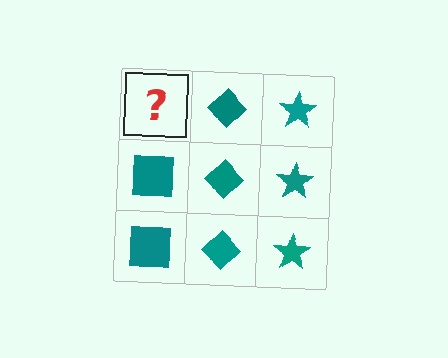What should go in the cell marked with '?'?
The missing cell should contain a teal square.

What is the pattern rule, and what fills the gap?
The rule is that each column has a consistent shape. The gap should be filled with a teal square.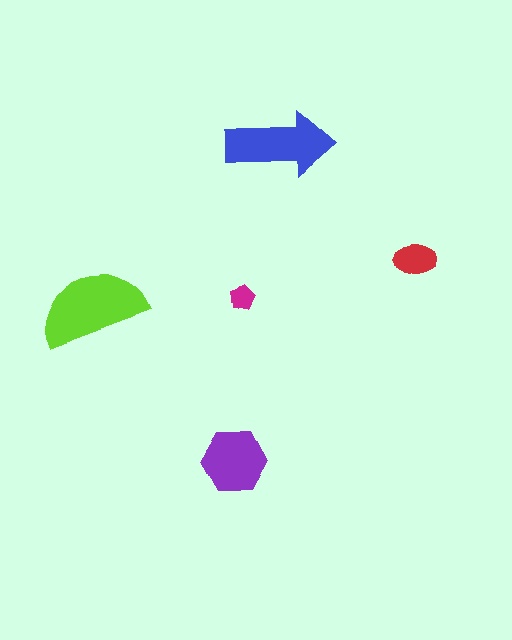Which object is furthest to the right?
The red ellipse is rightmost.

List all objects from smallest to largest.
The magenta pentagon, the red ellipse, the purple hexagon, the blue arrow, the lime semicircle.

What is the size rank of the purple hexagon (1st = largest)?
3rd.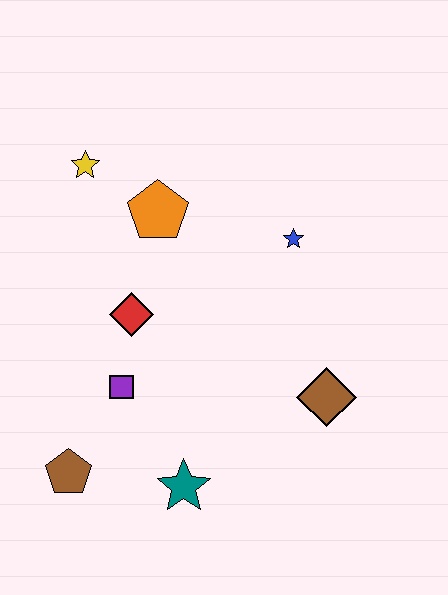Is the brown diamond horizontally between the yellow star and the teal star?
No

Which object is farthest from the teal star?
The yellow star is farthest from the teal star.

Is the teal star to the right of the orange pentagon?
Yes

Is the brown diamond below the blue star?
Yes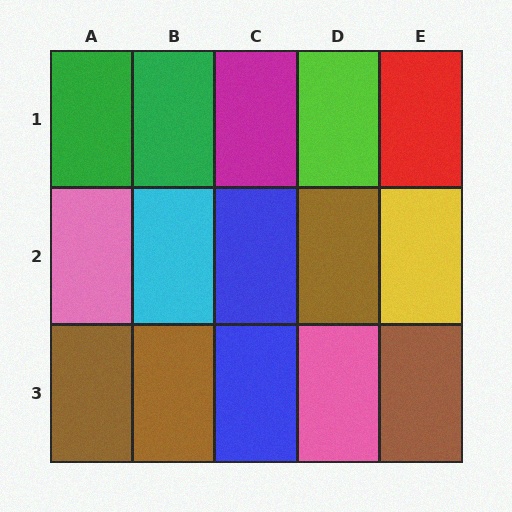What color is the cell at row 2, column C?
Blue.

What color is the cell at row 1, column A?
Green.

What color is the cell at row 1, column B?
Green.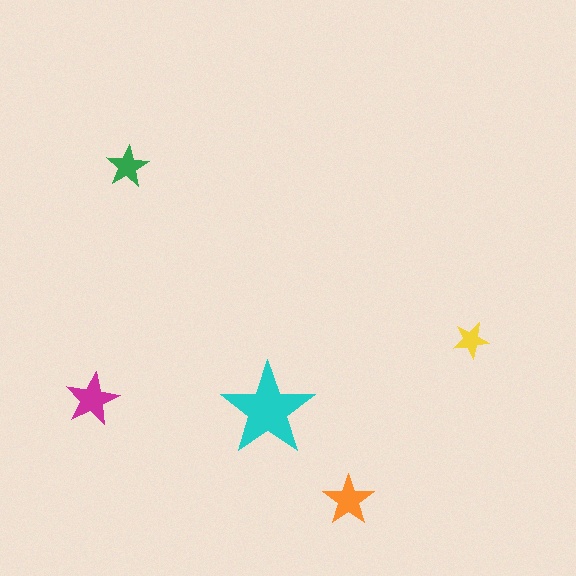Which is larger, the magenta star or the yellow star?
The magenta one.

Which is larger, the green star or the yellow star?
The green one.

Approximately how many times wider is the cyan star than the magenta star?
About 2 times wider.